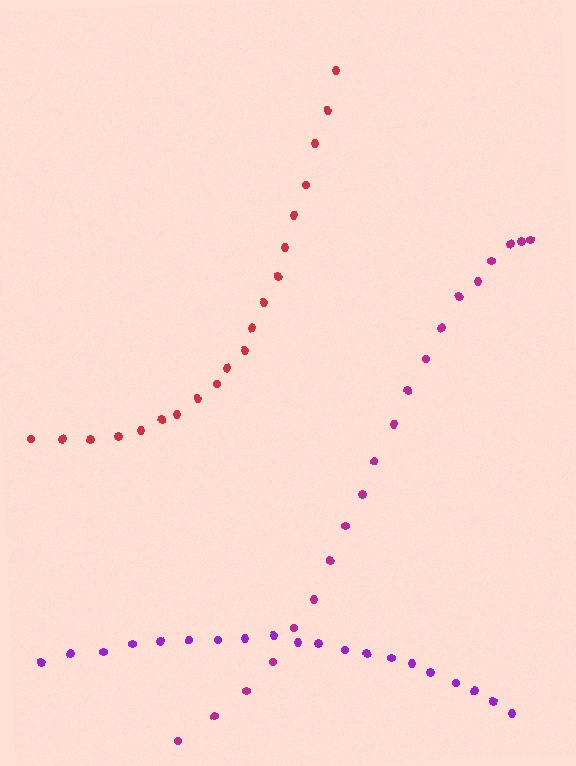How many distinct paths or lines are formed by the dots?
There are 3 distinct paths.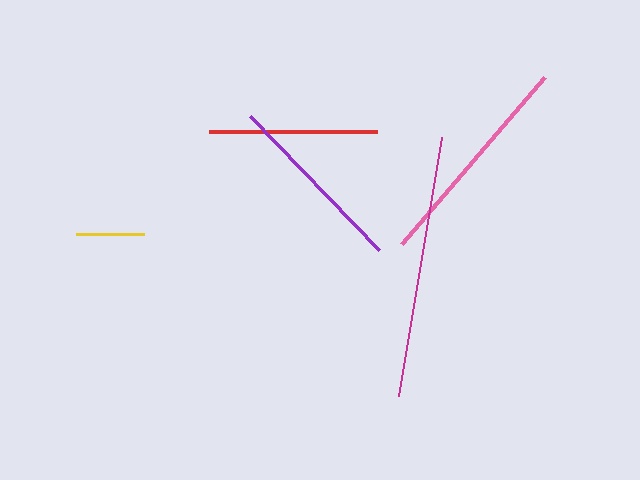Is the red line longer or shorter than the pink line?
The pink line is longer than the red line.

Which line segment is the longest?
The magenta line is the longest at approximately 263 pixels.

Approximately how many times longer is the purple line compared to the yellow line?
The purple line is approximately 2.7 times the length of the yellow line.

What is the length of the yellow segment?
The yellow segment is approximately 68 pixels long.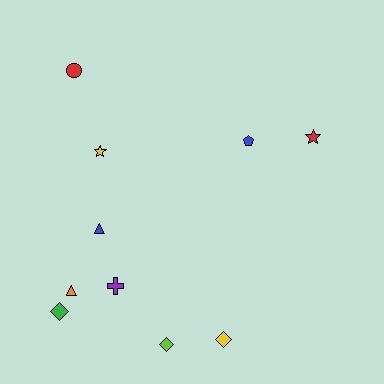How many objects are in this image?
There are 10 objects.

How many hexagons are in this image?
There are no hexagons.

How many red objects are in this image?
There are 2 red objects.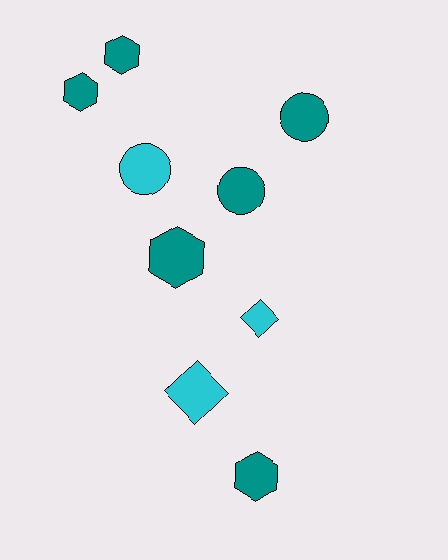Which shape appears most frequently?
Hexagon, with 4 objects.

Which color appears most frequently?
Teal, with 6 objects.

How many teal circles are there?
There are 2 teal circles.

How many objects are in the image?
There are 9 objects.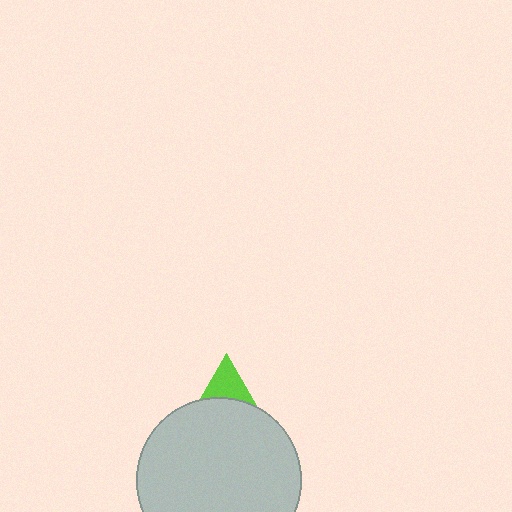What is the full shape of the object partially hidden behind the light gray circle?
The partially hidden object is a lime triangle.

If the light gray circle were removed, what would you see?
You would see the complete lime triangle.